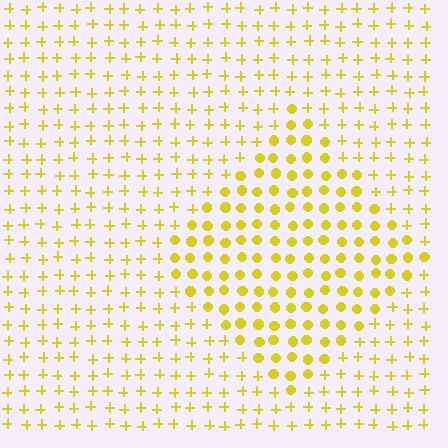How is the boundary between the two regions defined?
The boundary is defined by a change in element shape: circles inside vs. plus signs outside. All elements share the same color and spacing.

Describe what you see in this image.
The image is filled with small yellow elements arranged in a uniform grid. A diamond-shaped region contains circles, while the surrounding area contains plus signs. The boundary is defined purely by the change in element shape.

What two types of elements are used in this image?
The image uses circles inside the diamond region and plus signs outside it.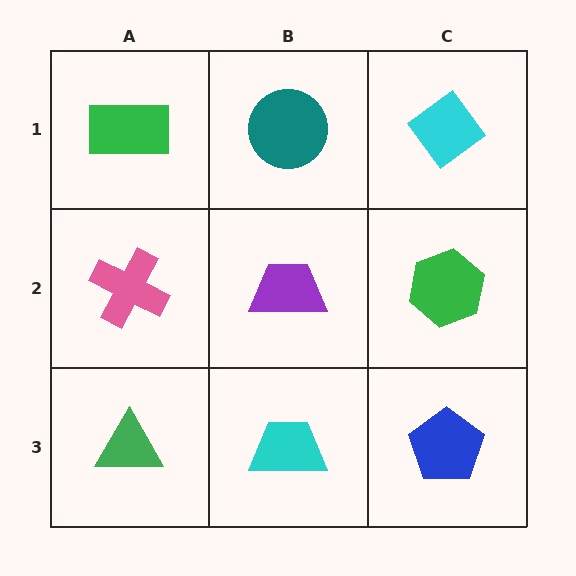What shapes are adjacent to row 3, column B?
A purple trapezoid (row 2, column B), a green triangle (row 3, column A), a blue pentagon (row 3, column C).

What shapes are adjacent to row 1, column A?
A pink cross (row 2, column A), a teal circle (row 1, column B).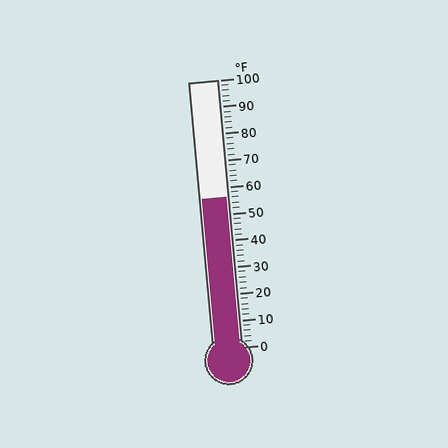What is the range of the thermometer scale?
The thermometer scale ranges from 0°F to 100°F.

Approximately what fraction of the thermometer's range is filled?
The thermometer is filled to approximately 55% of its range.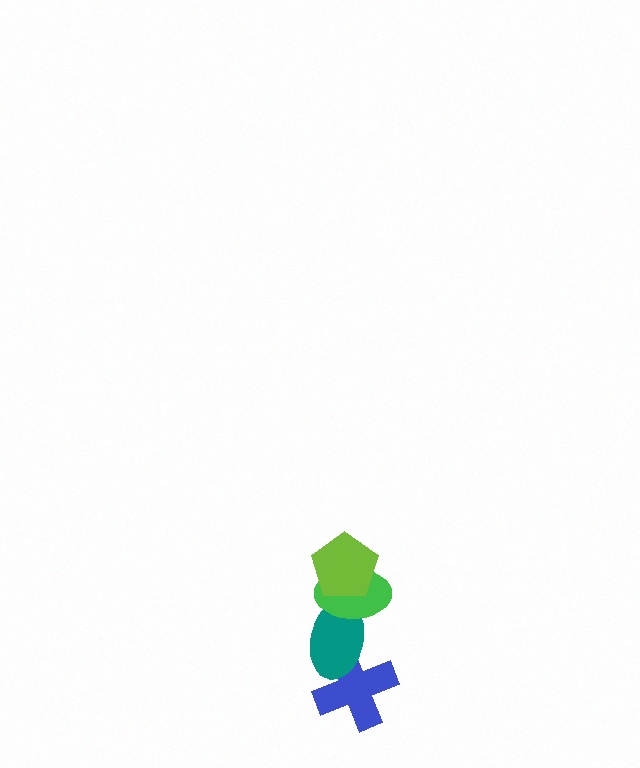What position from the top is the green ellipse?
The green ellipse is 2nd from the top.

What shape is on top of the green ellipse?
The lime pentagon is on top of the green ellipse.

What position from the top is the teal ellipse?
The teal ellipse is 3rd from the top.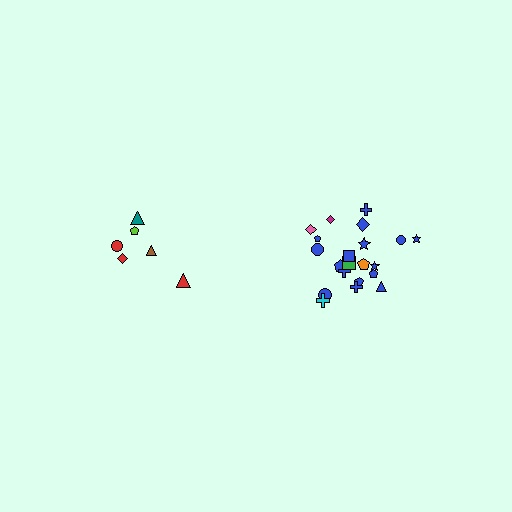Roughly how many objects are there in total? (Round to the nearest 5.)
Roughly 30 objects in total.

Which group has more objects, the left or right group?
The right group.